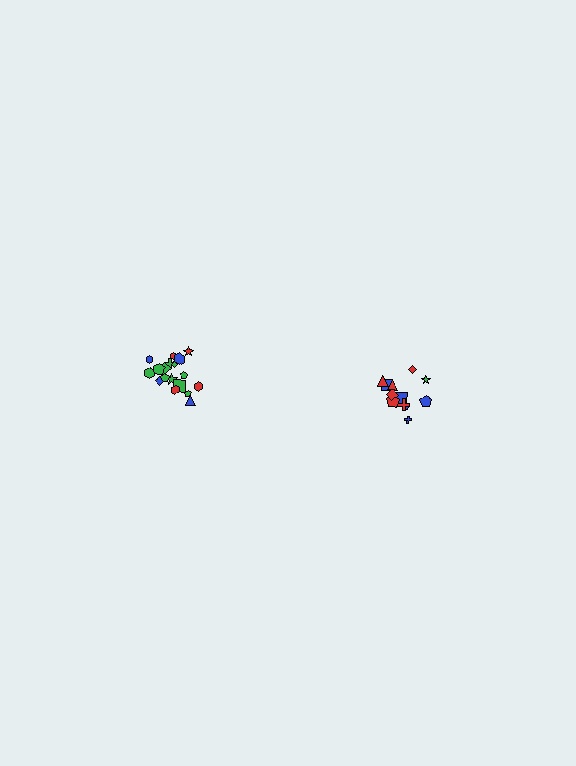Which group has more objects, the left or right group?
The left group.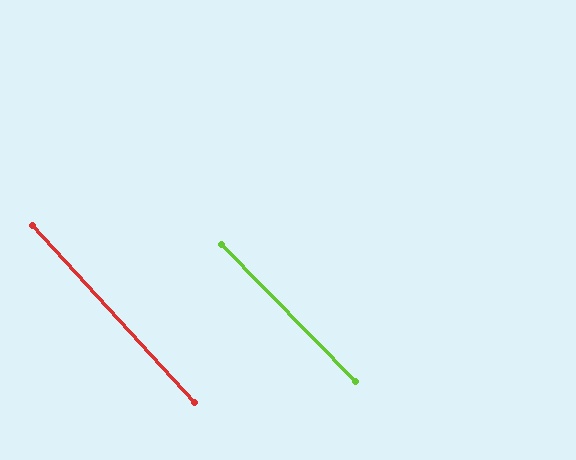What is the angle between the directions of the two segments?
Approximately 2 degrees.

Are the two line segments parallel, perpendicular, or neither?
Parallel — their directions differ by only 1.6°.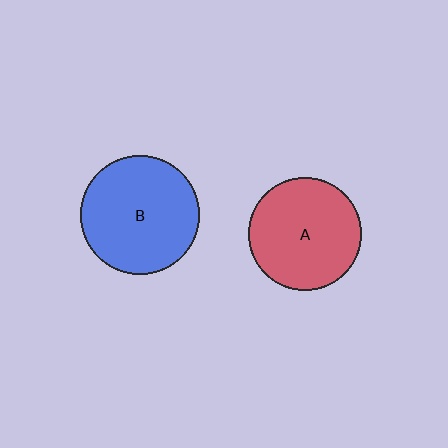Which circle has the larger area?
Circle B (blue).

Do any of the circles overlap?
No, none of the circles overlap.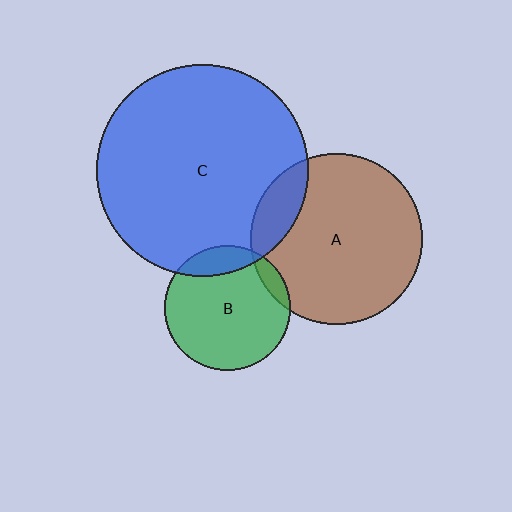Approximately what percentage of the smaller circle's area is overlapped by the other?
Approximately 10%.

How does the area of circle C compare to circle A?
Approximately 1.5 times.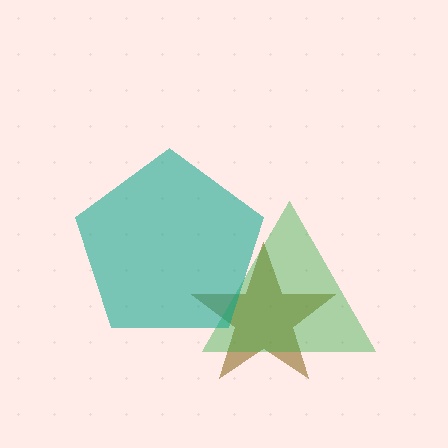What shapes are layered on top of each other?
The layered shapes are: a brown star, a green triangle, a teal pentagon.